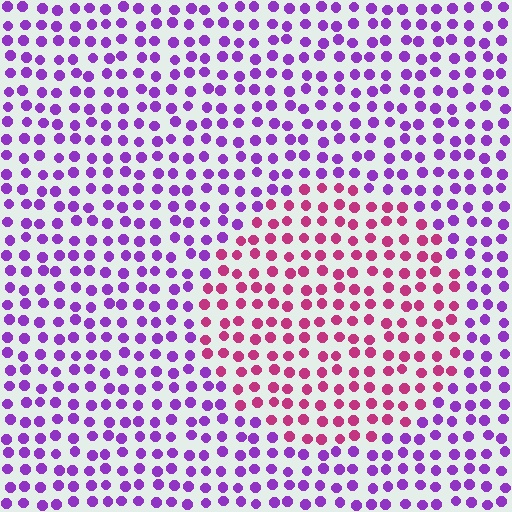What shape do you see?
I see a circle.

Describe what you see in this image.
The image is filled with small purple elements in a uniform arrangement. A circle-shaped region is visible where the elements are tinted to a slightly different hue, forming a subtle color boundary.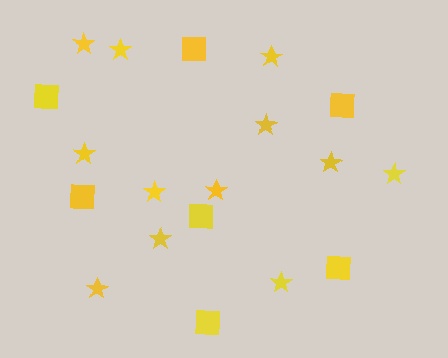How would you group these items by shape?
There are 2 groups: one group of stars (12) and one group of squares (7).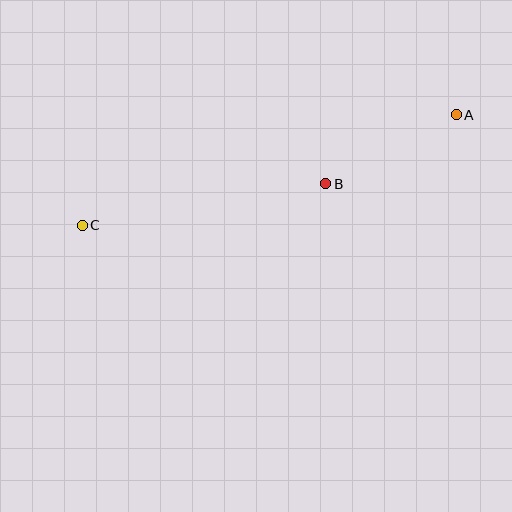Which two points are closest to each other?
Points A and B are closest to each other.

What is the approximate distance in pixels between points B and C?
The distance between B and C is approximately 247 pixels.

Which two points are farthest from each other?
Points A and C are farthest from each other.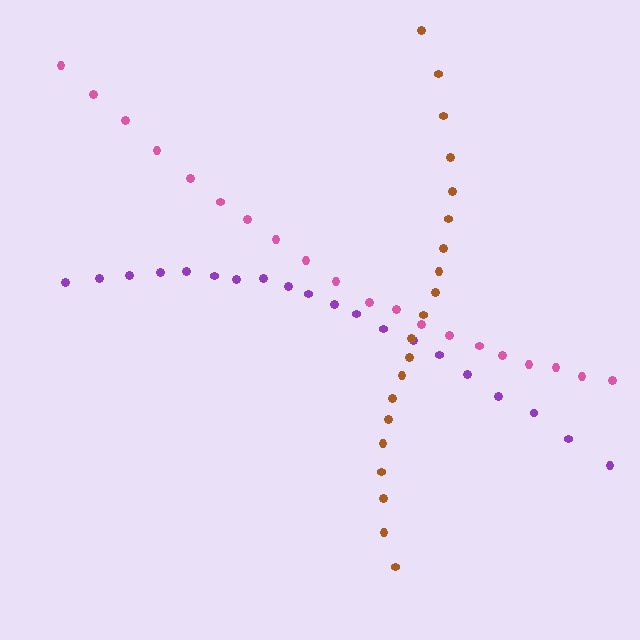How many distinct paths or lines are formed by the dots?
There are 3 distinct paths.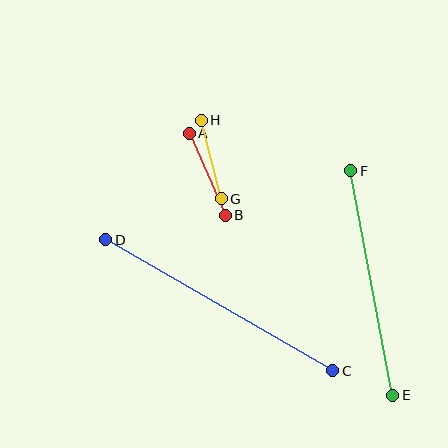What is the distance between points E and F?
The distance is approximately 229 pixels.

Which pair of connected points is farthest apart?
Points C and D are farthest apart.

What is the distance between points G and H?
The distance is approximately 81 pixels.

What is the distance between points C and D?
The distance is approximately 262 pixels.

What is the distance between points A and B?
The distance is approximately 90 pixels.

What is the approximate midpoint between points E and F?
The midpoint is at approximately (372, 283) pixels.